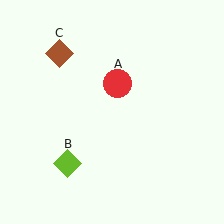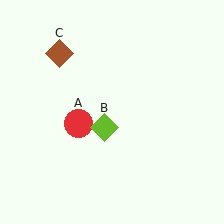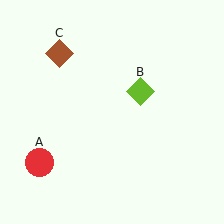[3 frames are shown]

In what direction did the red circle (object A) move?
The red circle (object A) moved down and to the left.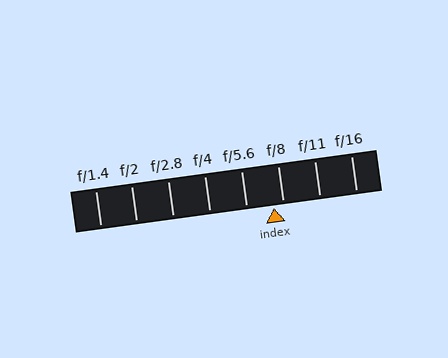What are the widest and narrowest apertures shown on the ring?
The widest aperture shown is f/1.4 and the narrowest is f/16.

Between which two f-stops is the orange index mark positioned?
The index mark is between f/5.6 and f/8.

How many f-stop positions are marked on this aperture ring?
There are 8 f-stop positions marked.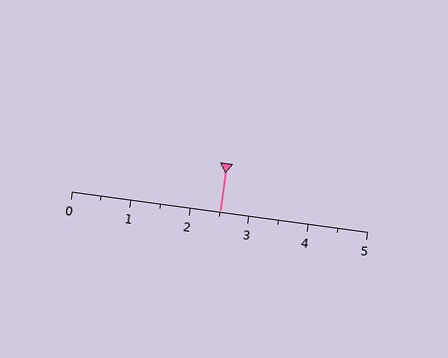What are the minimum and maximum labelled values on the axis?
The axis runs from 0 to 5.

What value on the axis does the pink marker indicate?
The marker indicates approximately 2.5.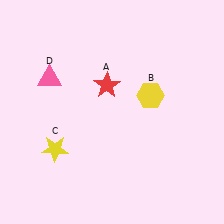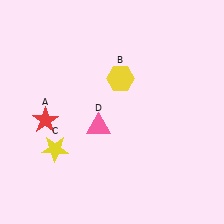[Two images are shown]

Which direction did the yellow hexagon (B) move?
The yellow hexagon (B) moved left.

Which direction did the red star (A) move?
The red star (A) moved left.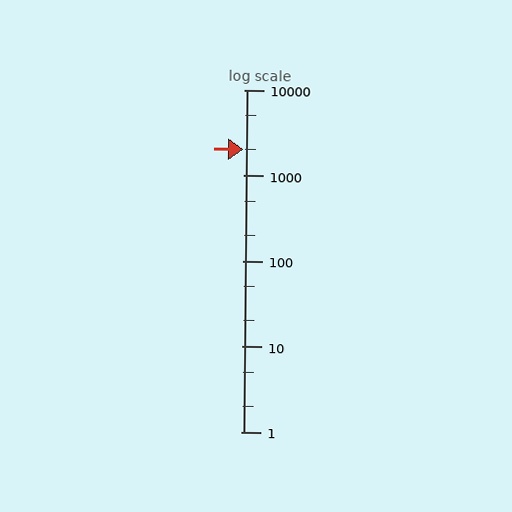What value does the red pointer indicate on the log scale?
The pointer indicates approximately 2000.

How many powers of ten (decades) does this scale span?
The scale spans 4 decades, from 1 to 10000.